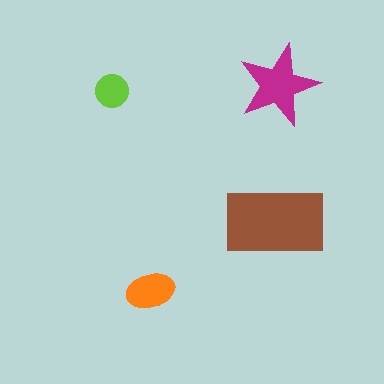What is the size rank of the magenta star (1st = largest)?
2nd.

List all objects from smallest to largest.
The lime circle, the orange ellipse, the magenta star, the brown rectangle.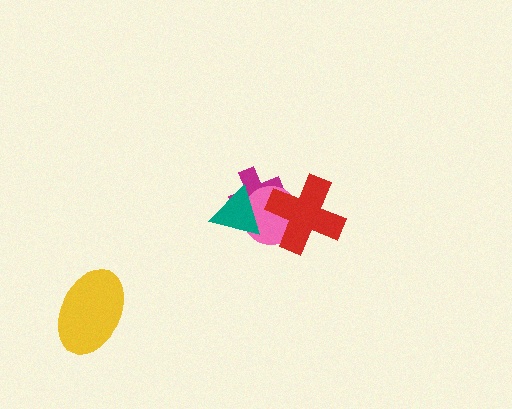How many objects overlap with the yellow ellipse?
0 objects overlap with the yellow ellipse.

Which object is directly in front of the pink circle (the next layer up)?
The teal triangle is directly in front of the pink circle.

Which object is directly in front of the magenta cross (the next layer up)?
The pink circle is directly in front of the magenta cross.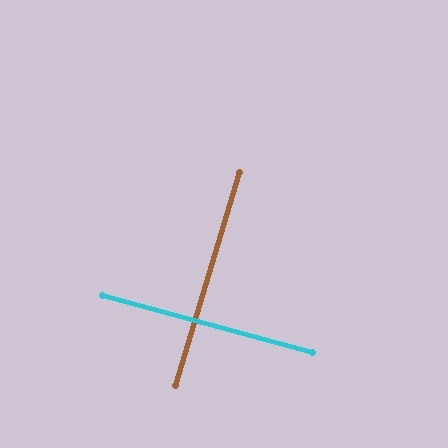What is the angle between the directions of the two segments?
Approximately 88 degrees.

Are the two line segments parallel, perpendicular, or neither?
Perpendicular — they meet at approximately 88°.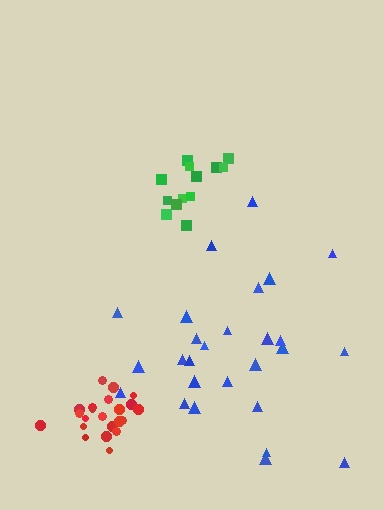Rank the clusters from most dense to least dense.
red, green, blue.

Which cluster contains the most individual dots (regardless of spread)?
Blue (27).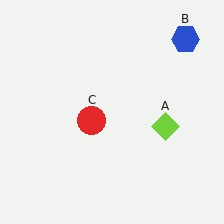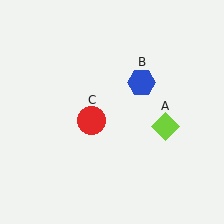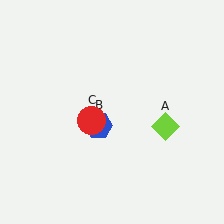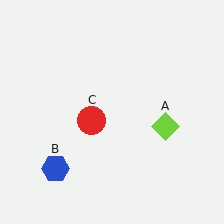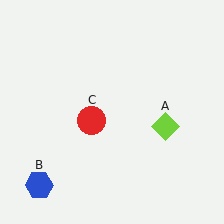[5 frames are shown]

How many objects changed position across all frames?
1 object changed position: blue hexagon (object B).